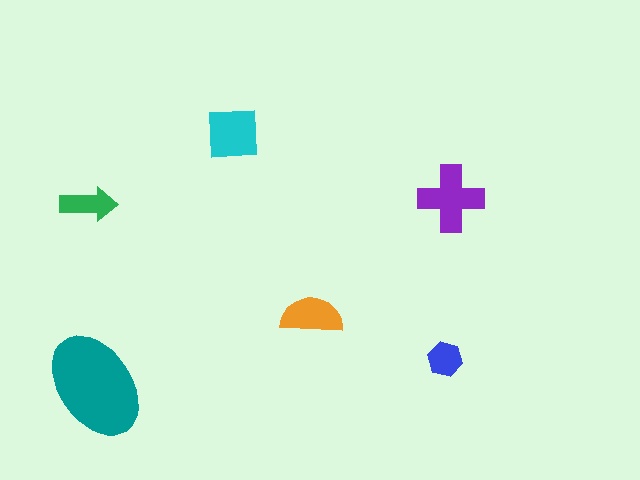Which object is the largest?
The teal ellipse.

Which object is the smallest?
The blue hexagon.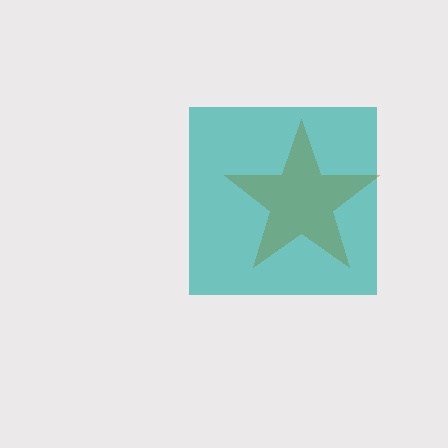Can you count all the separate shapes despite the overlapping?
Yes, there are 2 separate shapes.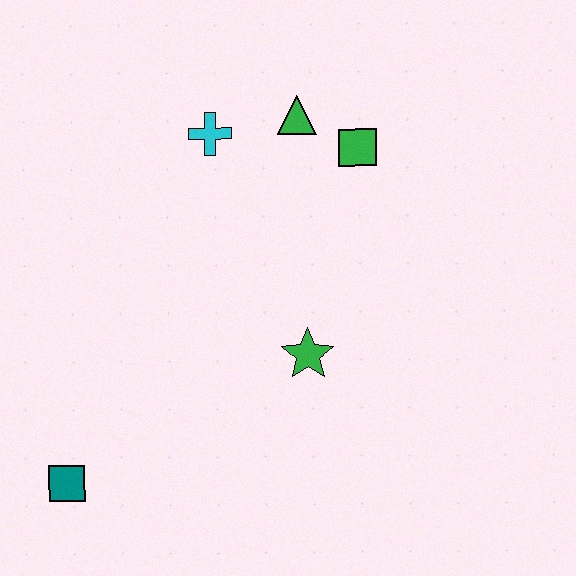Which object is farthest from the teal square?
The green square is farthest from the teal square.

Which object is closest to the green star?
The green square is closest to the green star.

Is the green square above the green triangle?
No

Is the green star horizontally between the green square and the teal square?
Yes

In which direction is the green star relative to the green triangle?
The green star is below the green triangle.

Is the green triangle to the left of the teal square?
No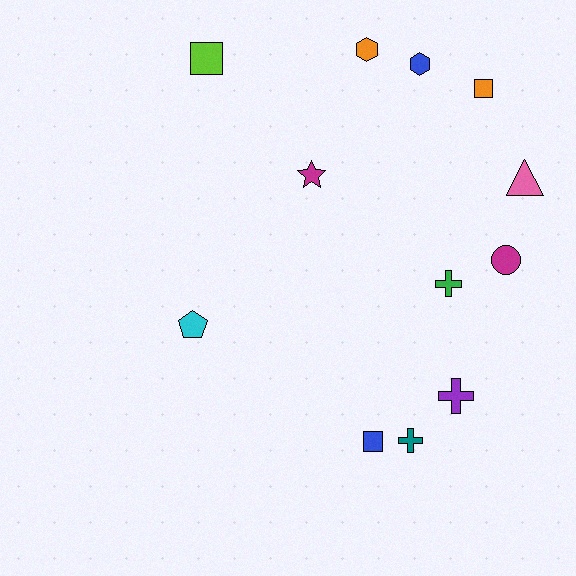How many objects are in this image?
There are 12 objects.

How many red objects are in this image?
There are no red objects.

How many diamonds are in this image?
There are no diamonds.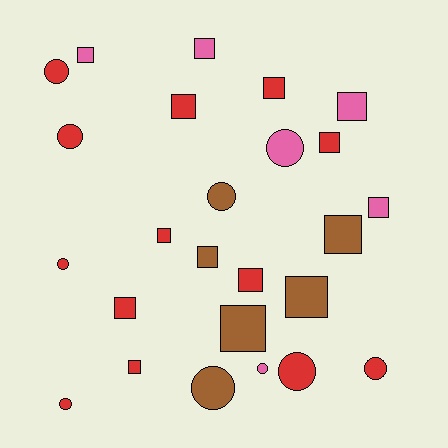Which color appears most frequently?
Red, with 13 objects.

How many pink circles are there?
There are 2 pink circles.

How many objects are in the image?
There are 25 objects.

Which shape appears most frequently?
Square, with 15 objects.